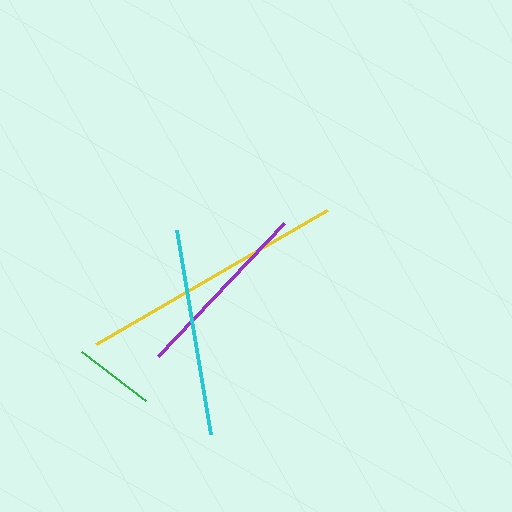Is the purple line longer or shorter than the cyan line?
The cyan line is longer than the purple line.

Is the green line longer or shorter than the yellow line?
The yellow line is longer than the green line.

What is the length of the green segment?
The green segment is approximately 81 pixels long.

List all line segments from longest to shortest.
From longest to shortest: yellow, cyan, purple, green.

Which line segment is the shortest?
The green line is the shortest at approximately 81 pixels.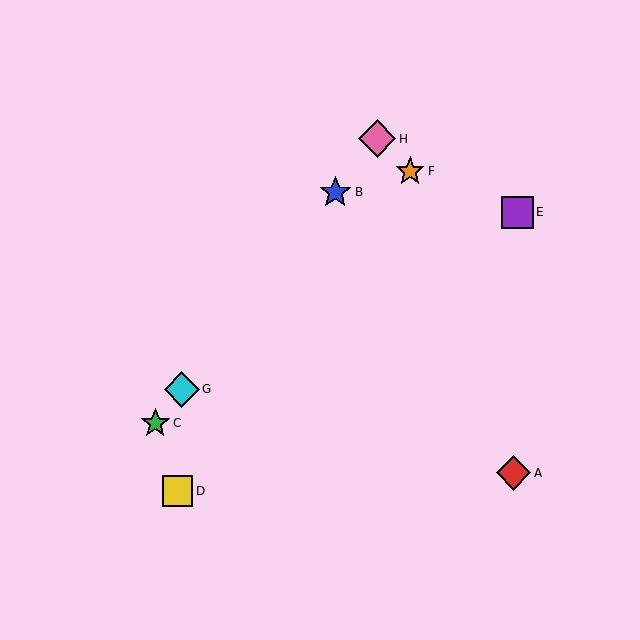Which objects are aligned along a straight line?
Objects B, C, G, H are aligned along a straight line.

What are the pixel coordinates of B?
Object B is at (335, 192).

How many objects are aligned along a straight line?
4 objects (B, C, G, H) are aligned along a straight line.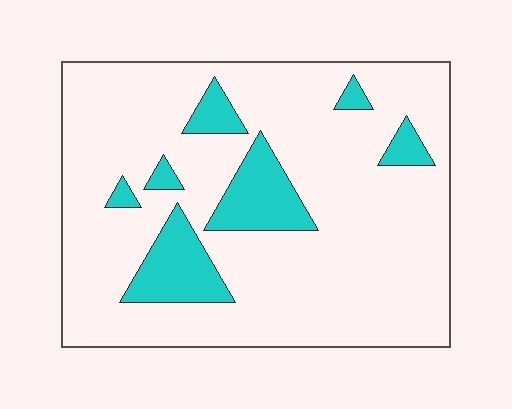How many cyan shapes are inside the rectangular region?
7.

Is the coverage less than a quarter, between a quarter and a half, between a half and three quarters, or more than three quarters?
Less than a quarter.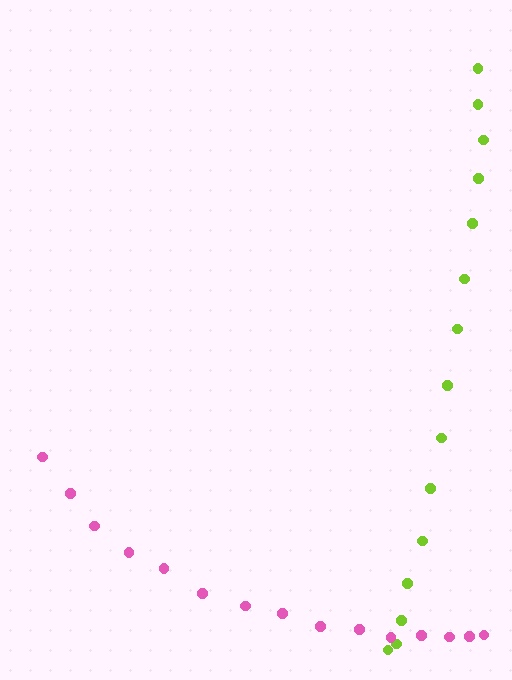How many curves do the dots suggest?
There are 2 distinct paths.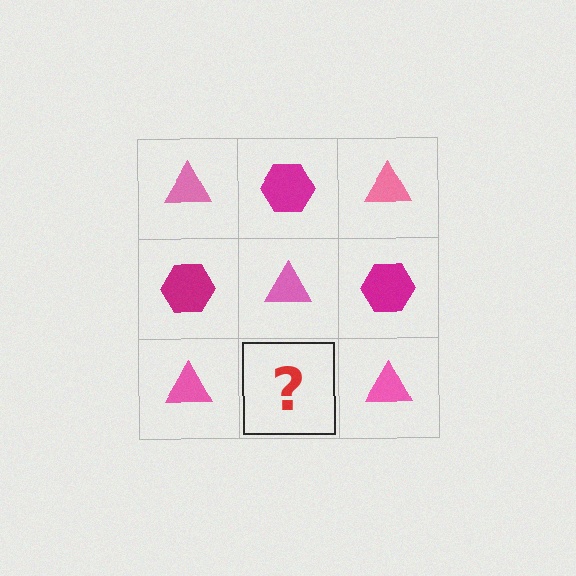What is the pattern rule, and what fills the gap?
The rule is that it alternates pink triangle and magenta hexagon in a checkerboard pattern. The gap should be filled with a magenta hexagon.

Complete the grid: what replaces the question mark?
The question mark should be replaced with a magenta hexagon.